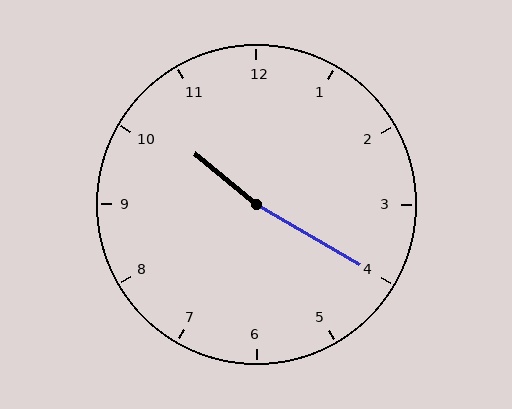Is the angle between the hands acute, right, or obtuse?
It is obtuse.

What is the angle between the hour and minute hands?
Approximately 170 degrees.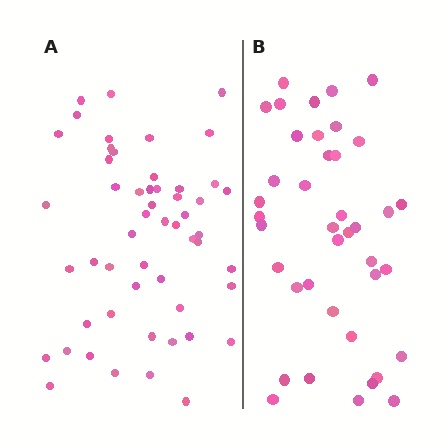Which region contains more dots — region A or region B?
Region A (the left region) has more dots.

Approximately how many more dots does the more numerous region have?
Region A has approximately 15 more dots than region B.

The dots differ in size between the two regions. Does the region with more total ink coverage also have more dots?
No. Region B has more total ink coverage because its dots are larger, but region A actually contains more individual dots. Total area can be misleading — the number of items is what matters here.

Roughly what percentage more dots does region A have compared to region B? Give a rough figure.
About 30% more.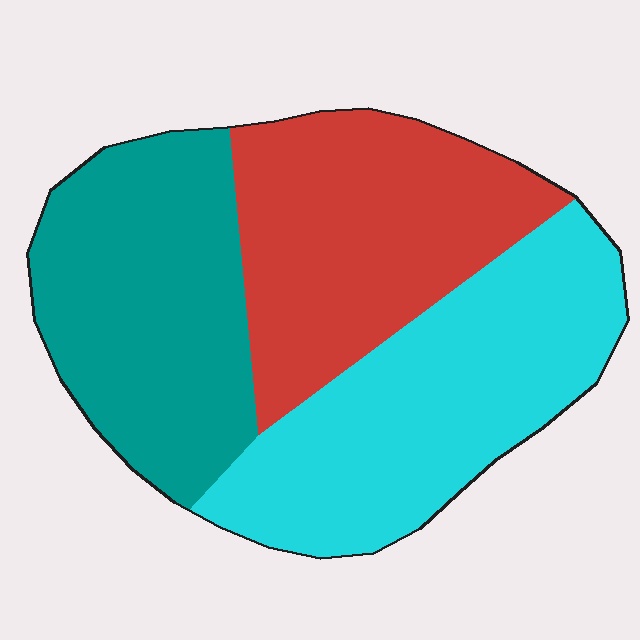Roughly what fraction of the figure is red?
Red takes up between a sixth and a third of the figure.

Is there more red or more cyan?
Cyan.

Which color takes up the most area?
Cyan, at roughly 35%.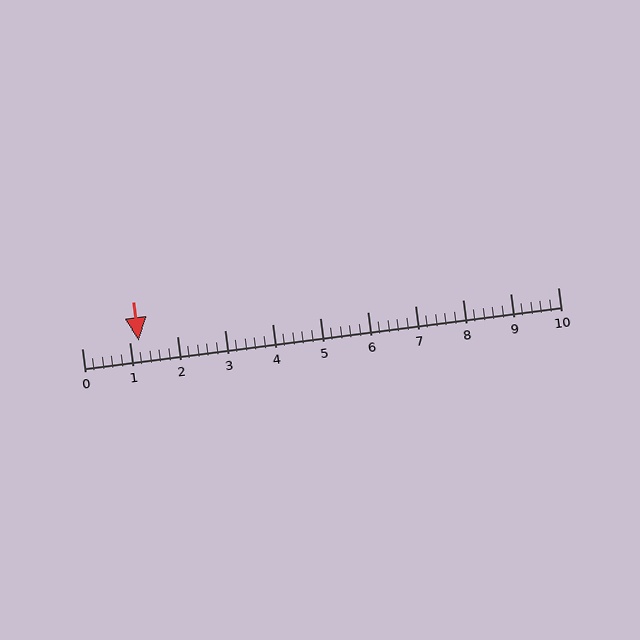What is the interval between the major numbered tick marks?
The major tick marks are spaced 1 units apart.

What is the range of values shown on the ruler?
The ruler shows values from 0 to 10.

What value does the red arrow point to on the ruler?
The red arrow points to approximately 1.2.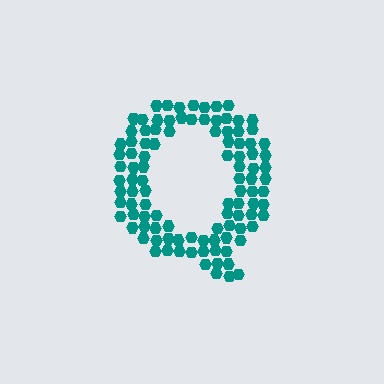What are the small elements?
The small elements are hexagons.